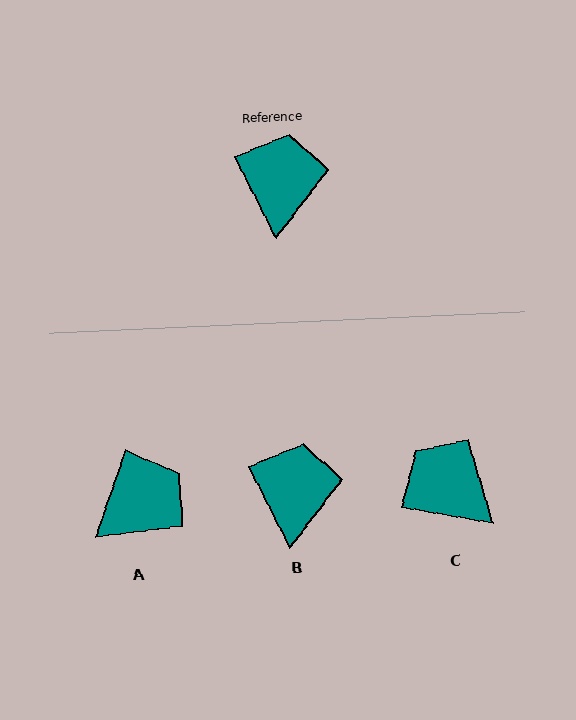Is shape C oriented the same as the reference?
No, it is off by about 54 degrees.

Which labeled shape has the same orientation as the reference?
B.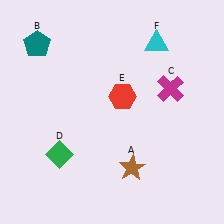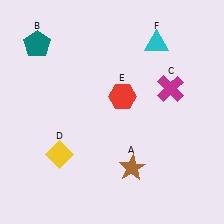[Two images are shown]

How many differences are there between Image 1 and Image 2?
There is 1 difference between the two images.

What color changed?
The diamond (D) changed from green in Image 1 to yellow in Image 2.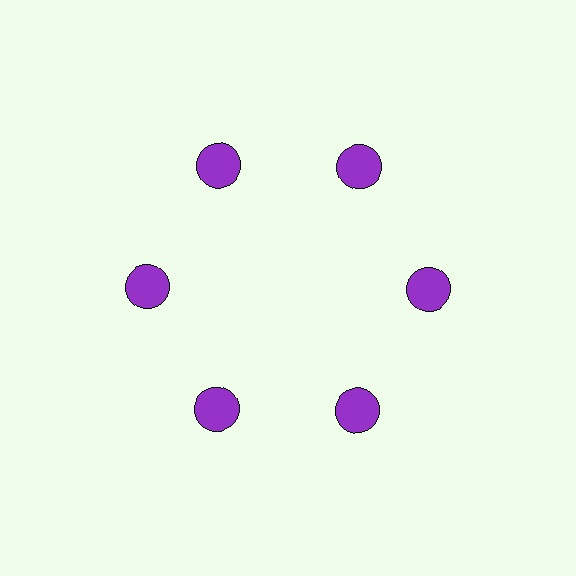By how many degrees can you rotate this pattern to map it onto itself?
The pattern maps onto itself every 60 degrees of rotation.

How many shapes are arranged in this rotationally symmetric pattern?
There are 6 shapes, arranged in 6 groups of 1.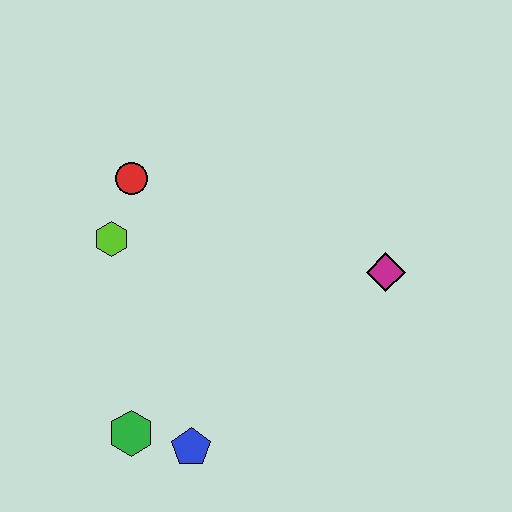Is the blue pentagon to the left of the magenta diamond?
Yes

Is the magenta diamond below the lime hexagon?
Yes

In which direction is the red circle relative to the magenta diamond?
The red circle is to the left of the magenta diamond.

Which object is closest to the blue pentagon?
The green hexagon is closest to the blue pentagon.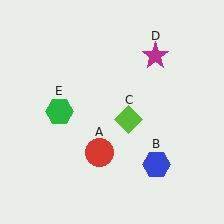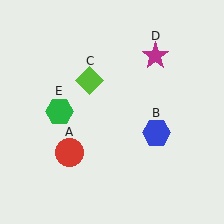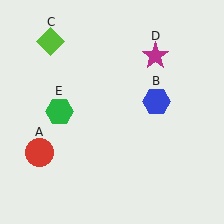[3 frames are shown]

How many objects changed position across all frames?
3 objects changed position: red circle (object A), blue hexagon (object B), lime diamond (object C).